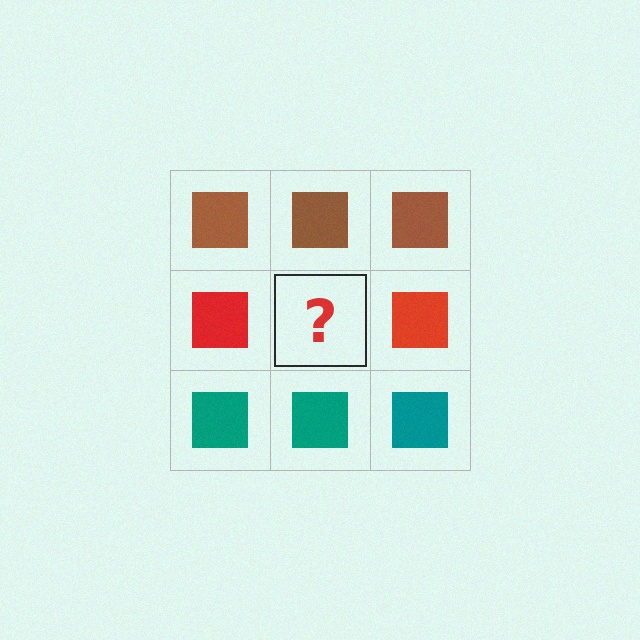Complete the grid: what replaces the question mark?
The question mark should be replaced with a red square.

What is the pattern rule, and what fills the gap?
The rule is that each row has a consistent color. The gap should be filled with a red square.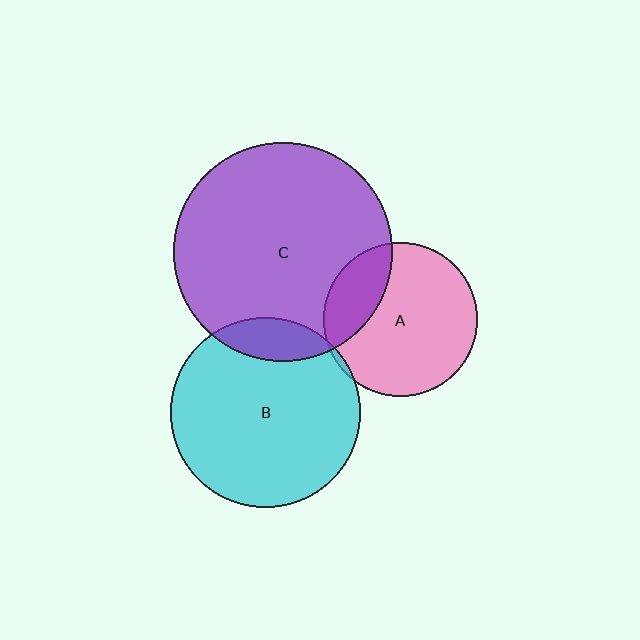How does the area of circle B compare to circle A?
Approximately 1.5 times.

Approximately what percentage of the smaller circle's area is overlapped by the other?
Approximately 25%.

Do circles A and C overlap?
Yes.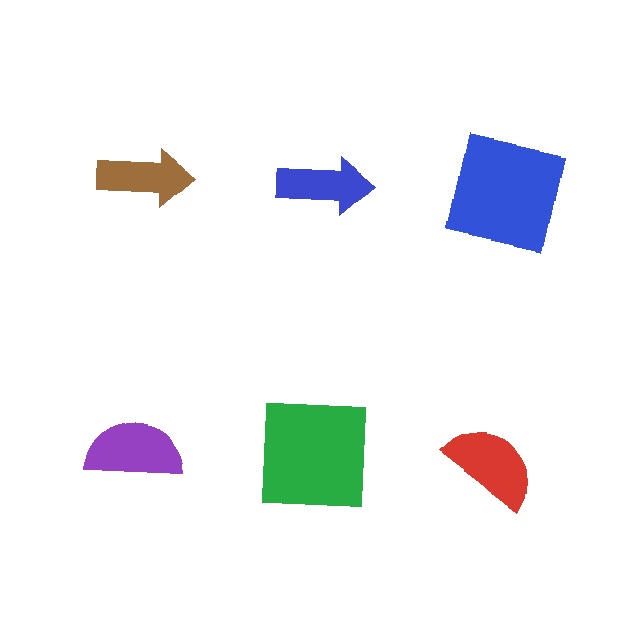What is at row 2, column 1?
A purple semicircle.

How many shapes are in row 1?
3 shapes.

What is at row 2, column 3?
A red semicircle.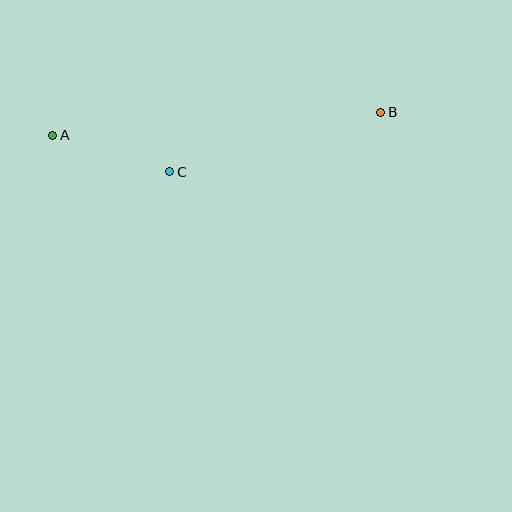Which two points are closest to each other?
Points A and C are closest to each other.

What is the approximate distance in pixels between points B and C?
The distance between B and C is approximately 219 pixels.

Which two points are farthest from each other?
Points A and B are farthest from each other.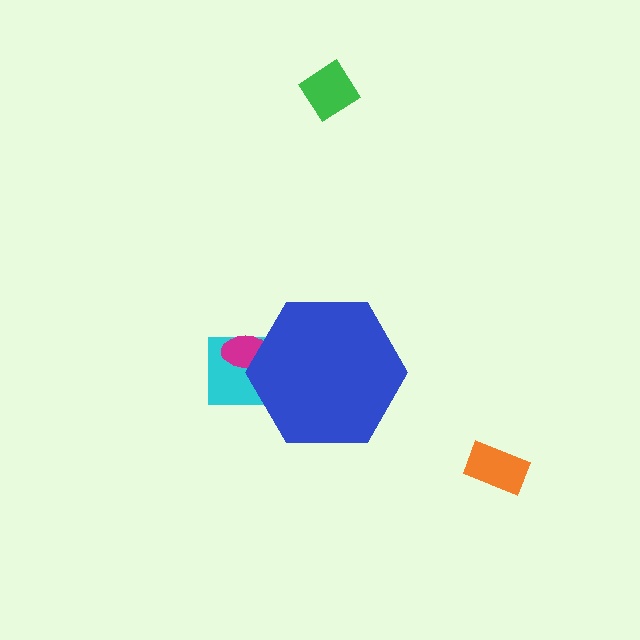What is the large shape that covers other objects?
A blue hexagon.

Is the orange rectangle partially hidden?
No, the orange rectangle is fully visible.